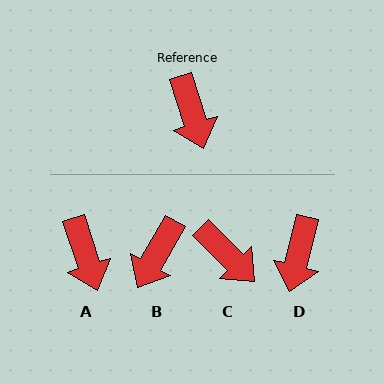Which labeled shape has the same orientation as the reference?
A.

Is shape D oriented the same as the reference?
No, it is off by about 31 degrees.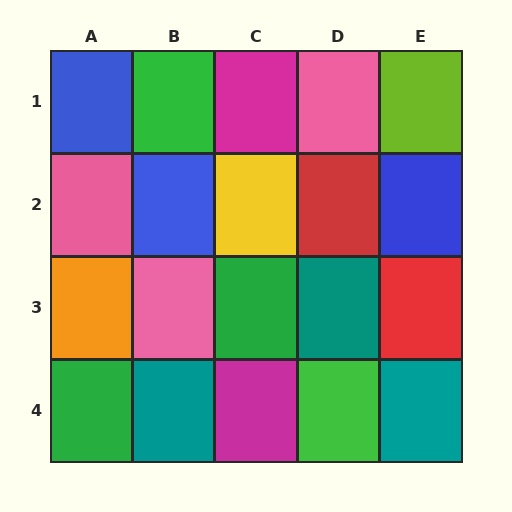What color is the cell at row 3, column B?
Pink.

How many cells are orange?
1 cell is orange.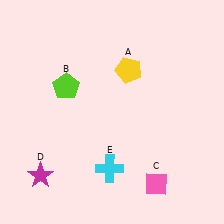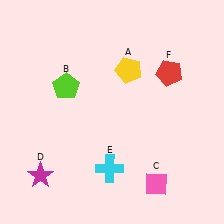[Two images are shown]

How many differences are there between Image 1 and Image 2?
There is 1 difference between the two images.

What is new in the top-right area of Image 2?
A red pentagon (F) was added in the top-right area of Image 2.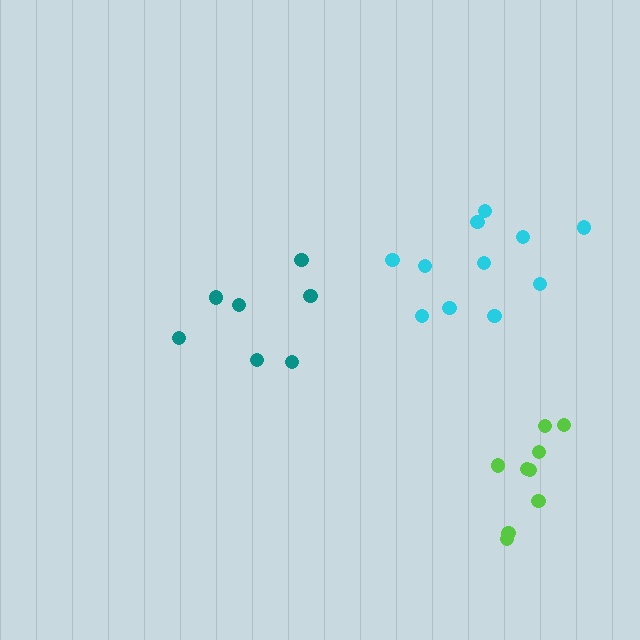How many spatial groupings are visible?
There are 3 spatial groupings.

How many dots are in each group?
Group 1: 11 dots, Group 2: 9 dots, Group 3: 7 dots (27 total).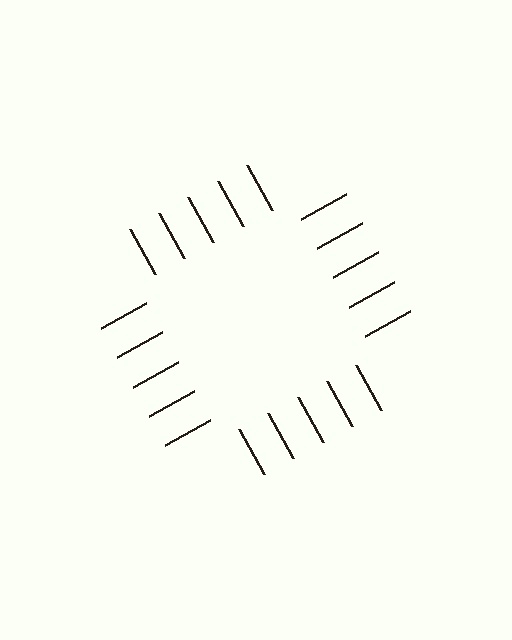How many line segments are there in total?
20 — 5 along each of the 4 edges.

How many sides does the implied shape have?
4 sides — the line-ends trace a square.